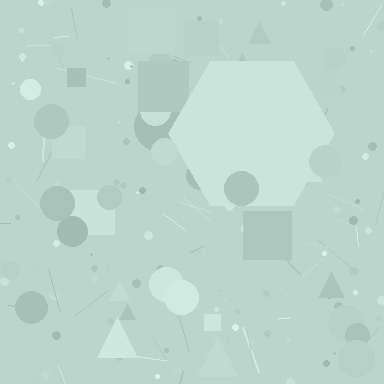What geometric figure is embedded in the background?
A hexagon is embedded in the background.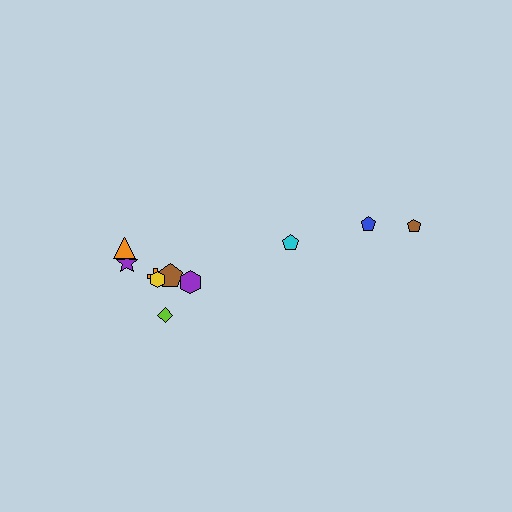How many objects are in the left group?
There are 7 objects.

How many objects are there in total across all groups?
There are 10 objects.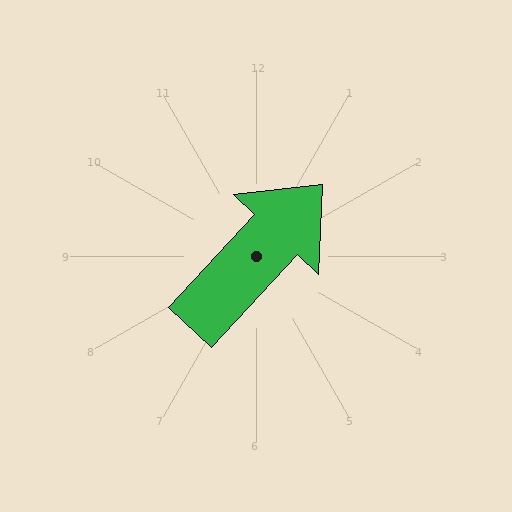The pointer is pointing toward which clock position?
Roughly 1 o'clock.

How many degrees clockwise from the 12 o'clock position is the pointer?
Approximately 43 degrees.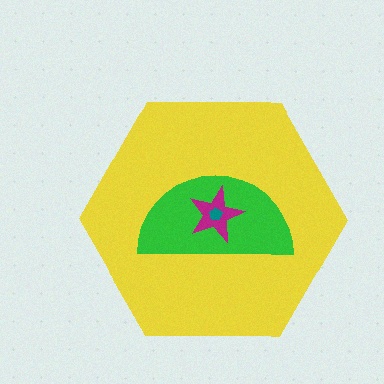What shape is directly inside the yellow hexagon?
The green semicircle.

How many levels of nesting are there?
4.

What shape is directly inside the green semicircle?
The magenta star.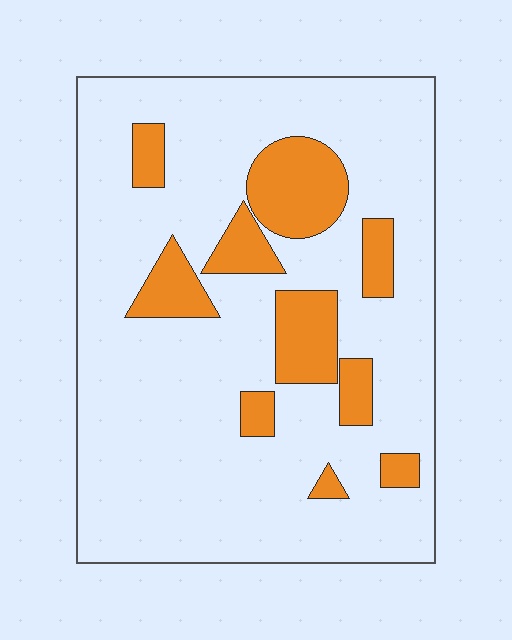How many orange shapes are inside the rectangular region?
10.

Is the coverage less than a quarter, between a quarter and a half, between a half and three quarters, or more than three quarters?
Less than a quarter.